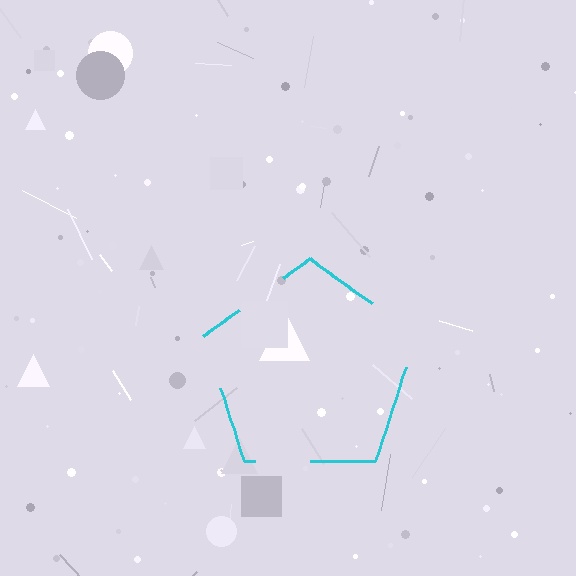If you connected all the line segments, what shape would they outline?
They would outline a pentagon.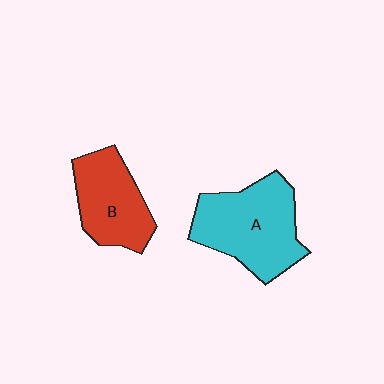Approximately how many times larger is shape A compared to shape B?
Approximately 1.4 times.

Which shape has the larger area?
Shape A (cyan).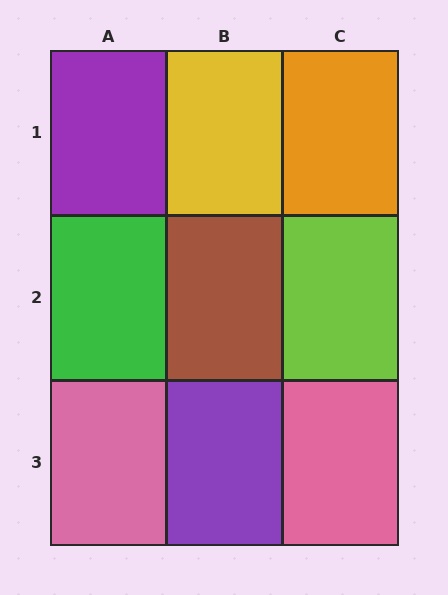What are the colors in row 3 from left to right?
Pink, purple, pink.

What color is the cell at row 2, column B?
Brown.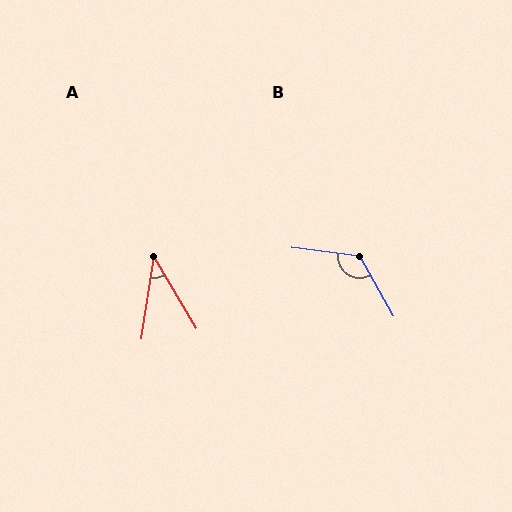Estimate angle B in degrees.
Approximately 127 degrees.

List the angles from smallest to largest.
A (39°), B (127°).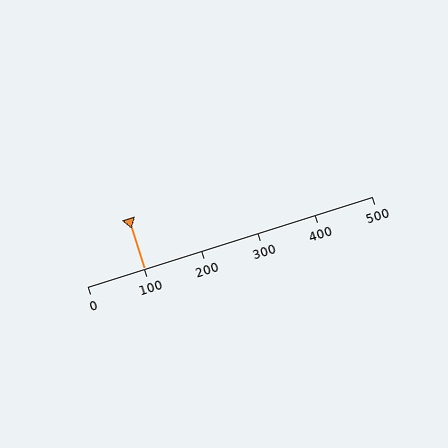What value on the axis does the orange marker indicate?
The marker indicates approximately 100.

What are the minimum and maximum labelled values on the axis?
The axis runs from 0 to 500.